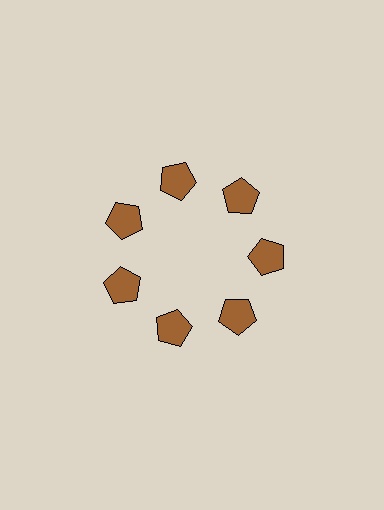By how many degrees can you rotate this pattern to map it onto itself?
The pattern maps onto itself every 51 degrees of rotation.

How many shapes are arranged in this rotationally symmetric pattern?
There are 7 shapes, arranged in 7 groups of 1.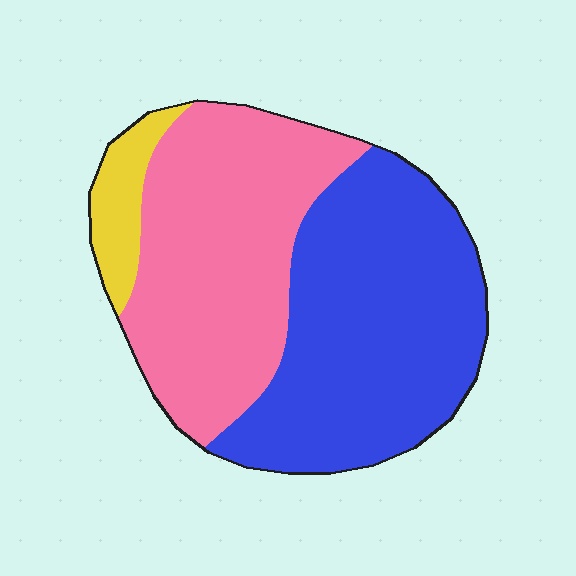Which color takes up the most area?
Blue, at roughly 50%.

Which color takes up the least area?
Yellow, at roughly 10%.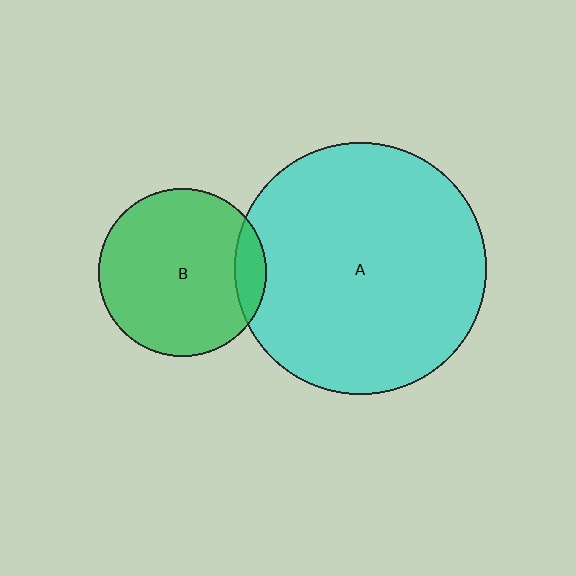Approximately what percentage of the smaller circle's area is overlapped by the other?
Approximately 10%.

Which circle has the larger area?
Circle A (cyan).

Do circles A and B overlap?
Yes.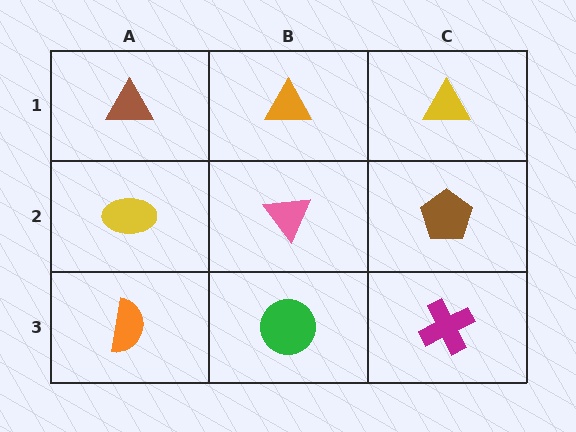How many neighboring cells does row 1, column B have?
3.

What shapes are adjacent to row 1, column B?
A pink triangle (row 2, column B), a brown triangle (row 1, column A), a yellow triangle (row 1, column C).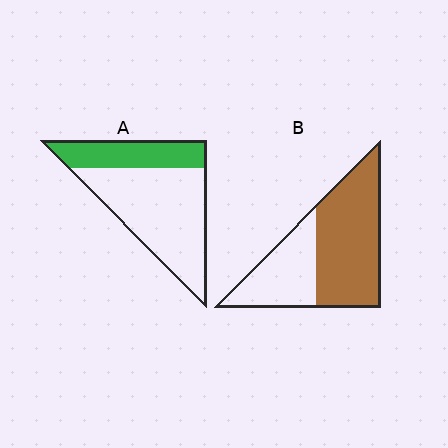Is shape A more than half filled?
No.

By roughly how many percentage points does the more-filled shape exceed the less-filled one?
By roughly 30 percentage points (B over A).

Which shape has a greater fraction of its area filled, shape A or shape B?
Shape B.